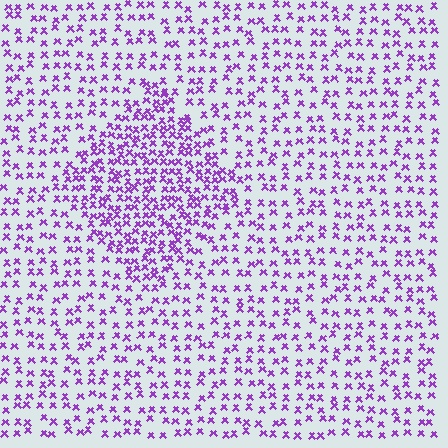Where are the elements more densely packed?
The elements are more densely packed inside the diamond boundary.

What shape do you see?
I see a diamond.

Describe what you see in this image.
The image contains small purple elements arranged at two different densities. A diamond-shaped region is visible where the elements are more densely packed than the surrounding area.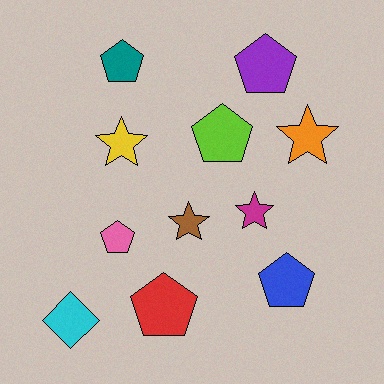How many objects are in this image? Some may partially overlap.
There are 11 objects.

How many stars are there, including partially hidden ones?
There are 4 stars.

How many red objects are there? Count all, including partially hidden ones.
There is 1 red object.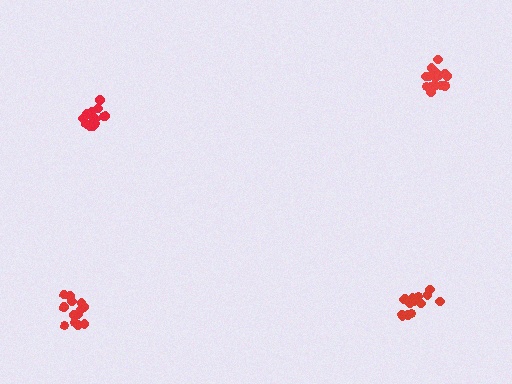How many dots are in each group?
Group 1: 16 dots, Group 2: 13 dots, Group 3: 18 dots, Group 4: 14 dots (61 total).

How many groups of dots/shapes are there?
There are 4 groups.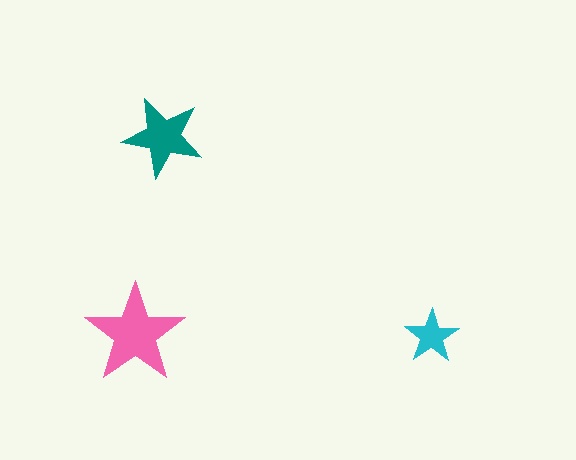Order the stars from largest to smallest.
the pink one, the teal one, the cyan one.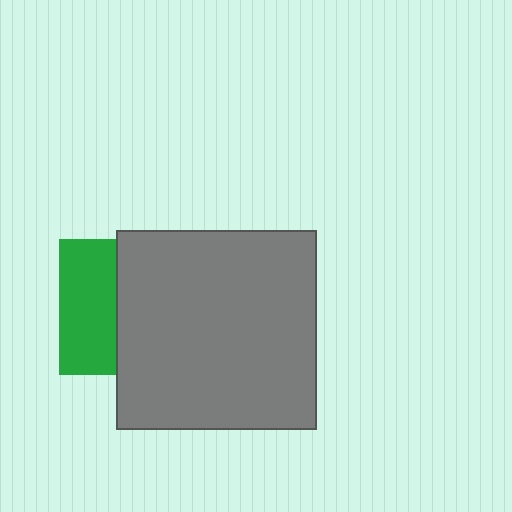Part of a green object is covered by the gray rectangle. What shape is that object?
It is a square.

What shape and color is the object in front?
The object in front is a gray rectangle.